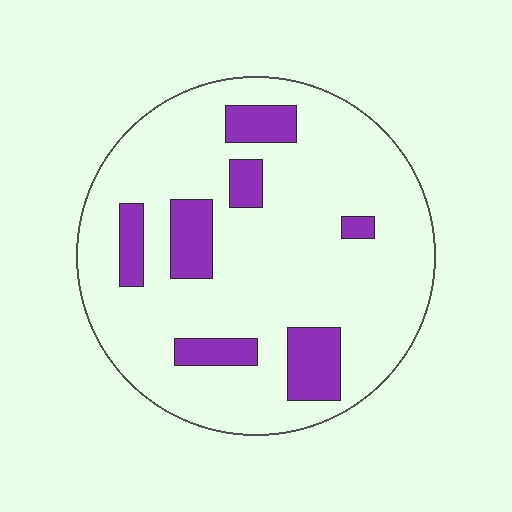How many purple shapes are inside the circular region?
7.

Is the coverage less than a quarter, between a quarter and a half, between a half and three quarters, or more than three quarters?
Less than a quarter.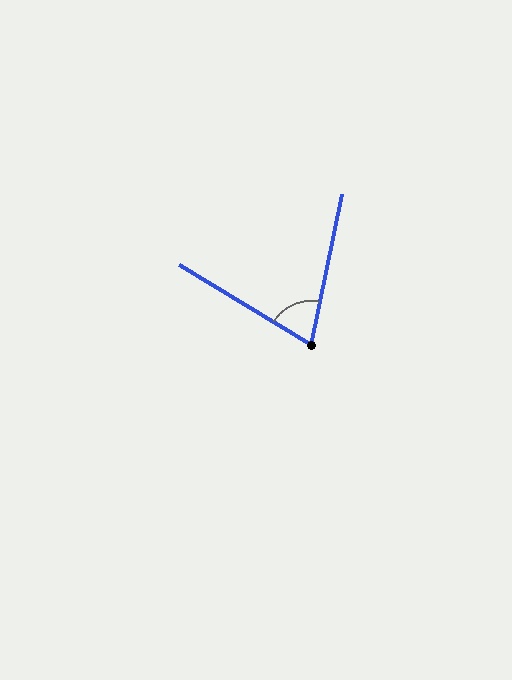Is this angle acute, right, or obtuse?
It is acute.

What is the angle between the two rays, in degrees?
Approximately 70 degrees.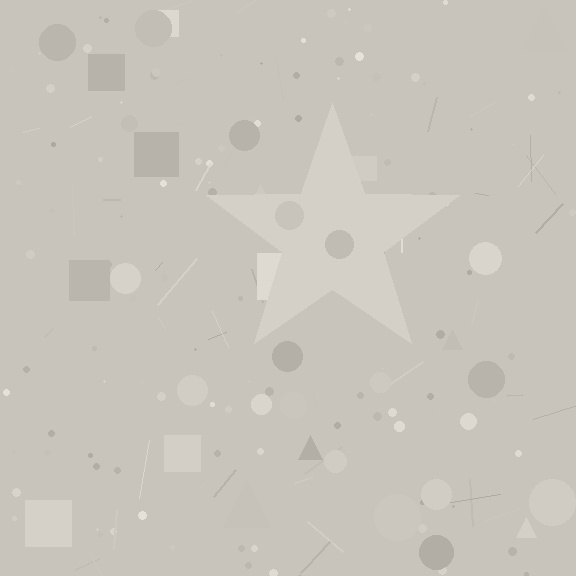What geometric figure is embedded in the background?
A star is embedded in the background.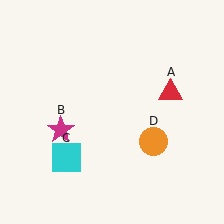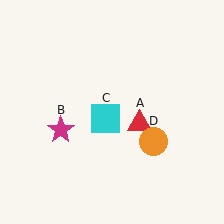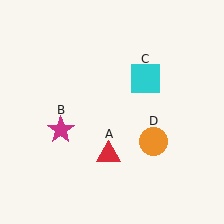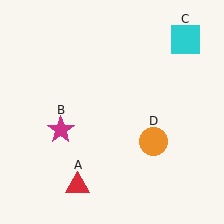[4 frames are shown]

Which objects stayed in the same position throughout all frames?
Magenta star (object B) and orange circle (object D) remained stationary.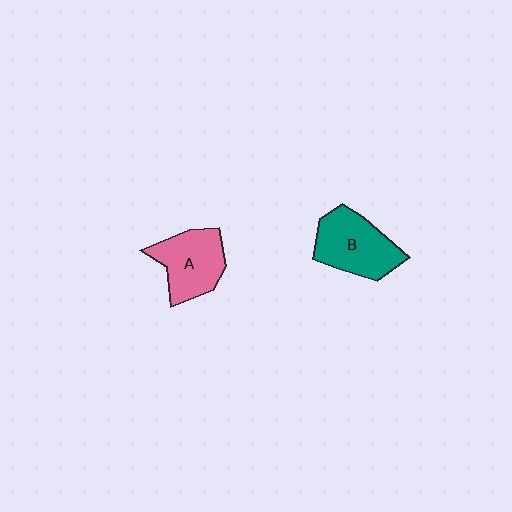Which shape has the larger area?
Shape B (teal).